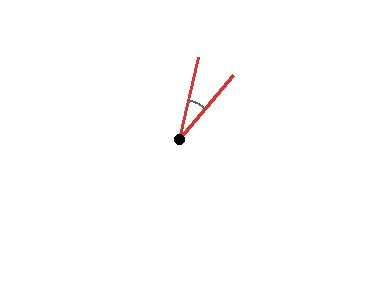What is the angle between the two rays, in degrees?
Approximately 27 degrees.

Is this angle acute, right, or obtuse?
It is acute.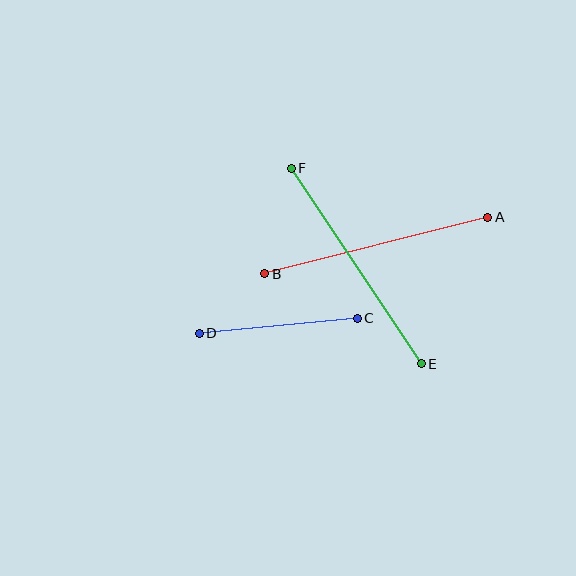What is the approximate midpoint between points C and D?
The midpoint is at approximately (278, 326) pixels.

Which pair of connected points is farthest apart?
Points E and F are farthest apart.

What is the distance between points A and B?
The distance is approximately 230 pixels.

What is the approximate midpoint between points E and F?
The midpoint is at approximately (356, 266) pixels.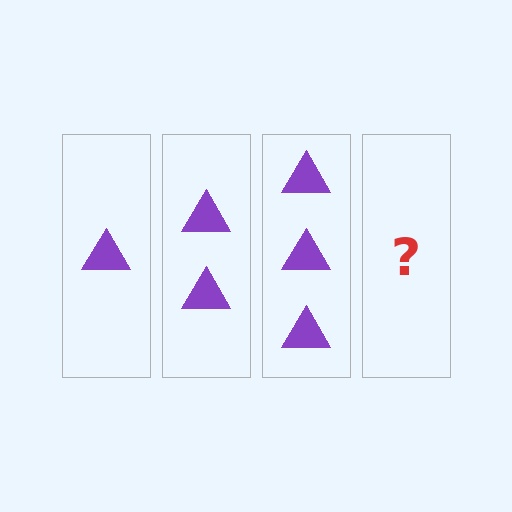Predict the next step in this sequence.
The next step is 4 triangles.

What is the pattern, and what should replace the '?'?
The pattern is that each step adds one more triangle. The '?' should be 4 triangles.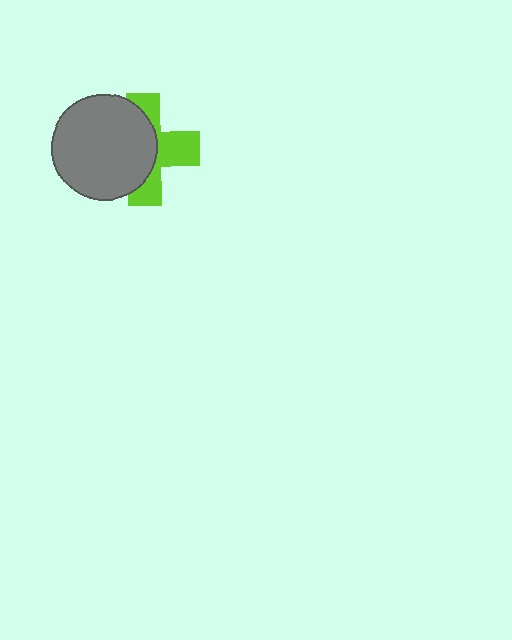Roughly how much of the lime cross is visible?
About half of it is visible (roughly 46%).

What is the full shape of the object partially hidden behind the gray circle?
The partially hidden object is a lime cross.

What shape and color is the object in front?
The object in front is a gray circle.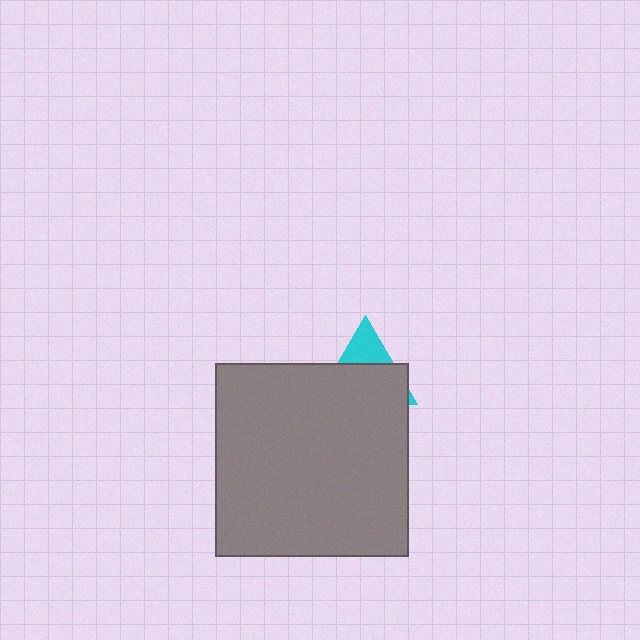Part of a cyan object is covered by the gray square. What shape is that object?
It is a triangle.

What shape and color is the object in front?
The object in front is a gray square.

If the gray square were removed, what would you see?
You would see the complete cyan triangle.